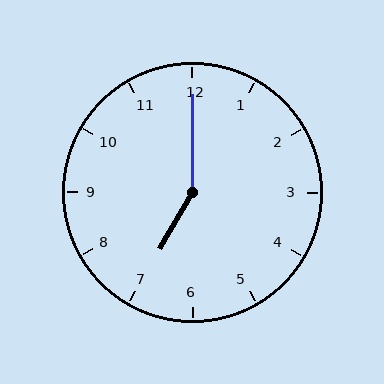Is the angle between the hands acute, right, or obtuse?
It is obtuse.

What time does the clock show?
7:00.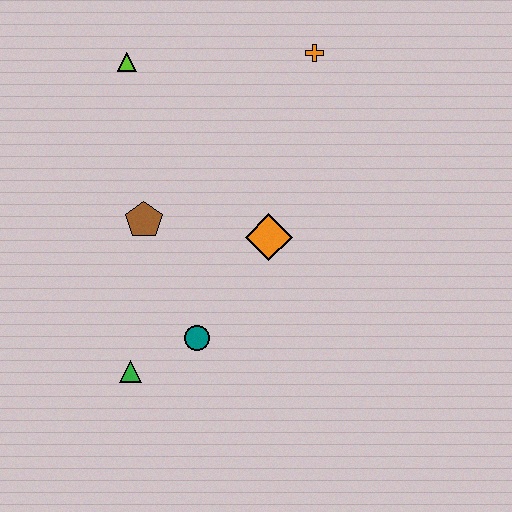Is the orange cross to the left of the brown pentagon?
No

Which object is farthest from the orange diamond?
The lime triangle is farthest from the orange diamond.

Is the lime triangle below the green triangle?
No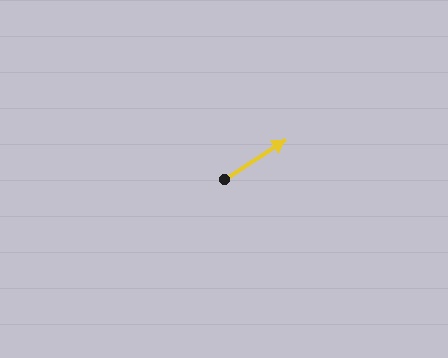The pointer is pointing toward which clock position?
Roughly 2 o'clock.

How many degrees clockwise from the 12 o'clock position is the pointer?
Approximately 58 degrees.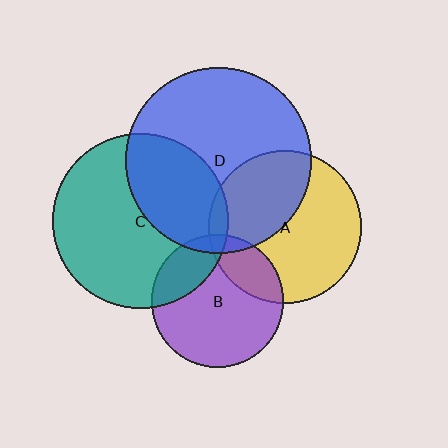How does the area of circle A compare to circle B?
Approximately 1.3 times.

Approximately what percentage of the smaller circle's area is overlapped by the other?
Approximately 20%.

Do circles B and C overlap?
Yes.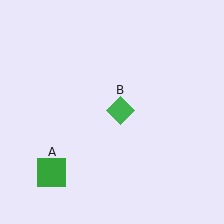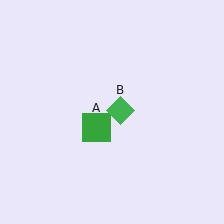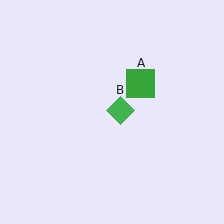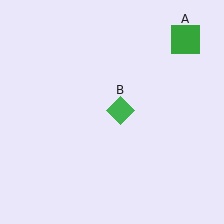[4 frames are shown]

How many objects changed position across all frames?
1 object changed position: green square (object A).